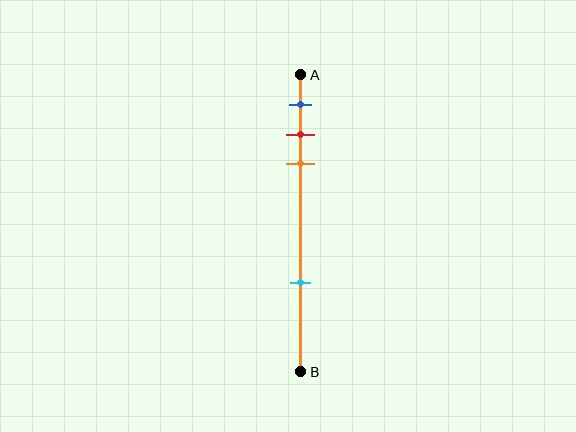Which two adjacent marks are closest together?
The red and orange marks are the closest adjacent pair.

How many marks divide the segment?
There are 4 marks dividing the segment.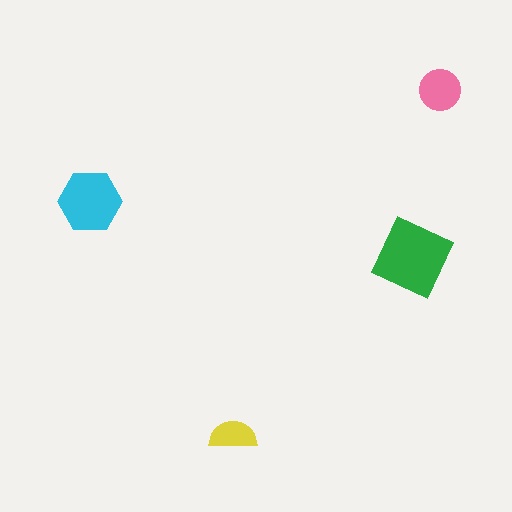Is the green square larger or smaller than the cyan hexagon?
Larger.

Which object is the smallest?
The yellow semicircle.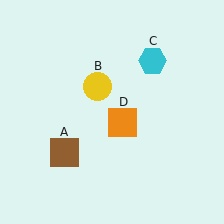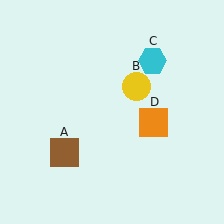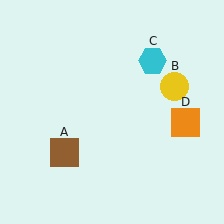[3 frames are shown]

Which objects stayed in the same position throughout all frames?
Brown square (object A) and cyan hexagon (object C) remained stationary.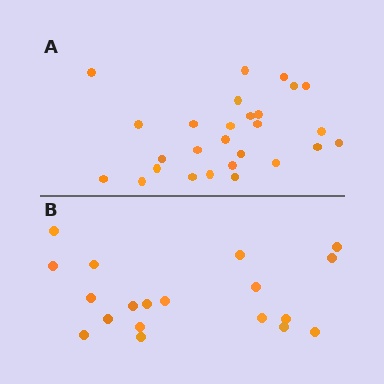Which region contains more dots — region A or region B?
Region A (the top region) has more dots.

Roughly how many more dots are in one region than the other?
Region A has roughly 8 or so more dots than region B.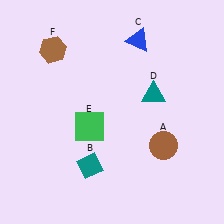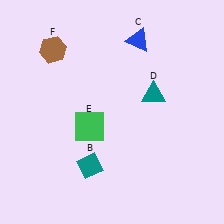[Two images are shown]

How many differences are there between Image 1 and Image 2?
There is 1 difference between the two images.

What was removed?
The brown circle (A) was removed in Image 2.